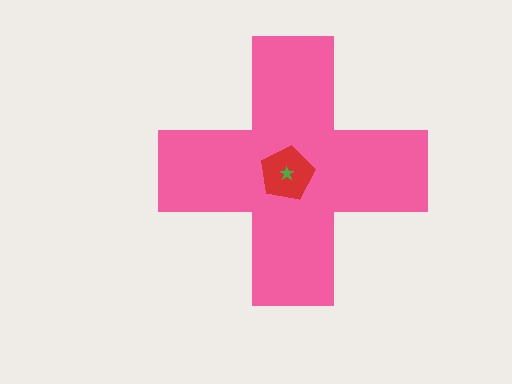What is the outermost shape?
The pink cross.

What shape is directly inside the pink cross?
The red pentagon.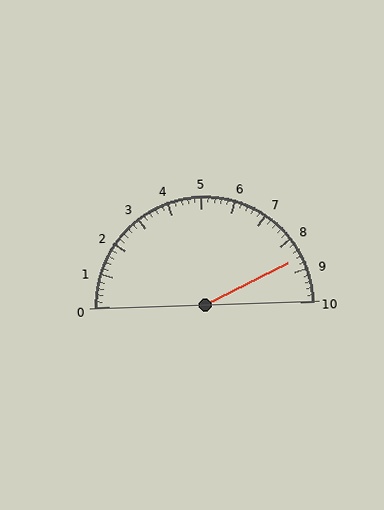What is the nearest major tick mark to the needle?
The nearest major tick mark is 9.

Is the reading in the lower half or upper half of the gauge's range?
The reading is in the upper half of the range (0 to 10).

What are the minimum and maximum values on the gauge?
The gauge ranges from 0 to 10.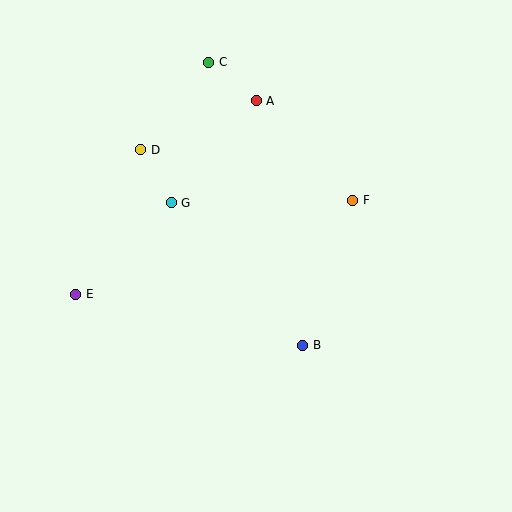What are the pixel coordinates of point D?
Point D is at (141, 150).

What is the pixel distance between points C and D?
The distance between C and D is 111 pixels.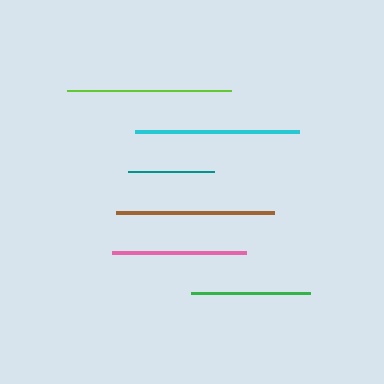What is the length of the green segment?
The green segment is approximately 119 pixels long.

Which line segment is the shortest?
The teal line is the shortest at approximately 86 pixels.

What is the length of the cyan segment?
The cyan segment is approximately 165 pixels long.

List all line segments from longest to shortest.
From longest to shortest: cyan, lime, brown, pink, green, teal.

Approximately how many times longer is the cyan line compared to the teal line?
The cyan line is approximately 1.9 times the length of the teal line.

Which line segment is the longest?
The cyan line is the longest at approximately 165 pixels.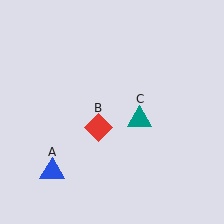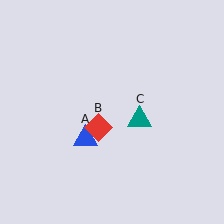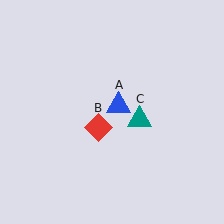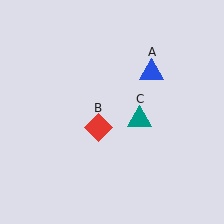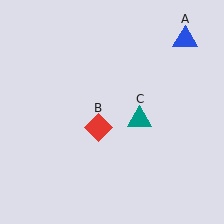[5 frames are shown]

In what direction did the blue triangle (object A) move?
The blue triangle (object A) moved up and to the right.